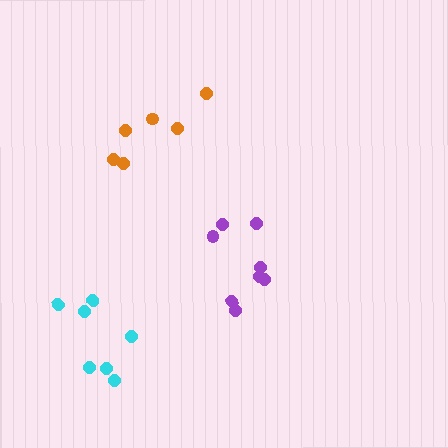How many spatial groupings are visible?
There are 3 spatial groupings.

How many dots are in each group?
Group 1: 8 dots, Group 2: 6 dots, Group 3: 7 dots (21 total).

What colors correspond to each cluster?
The clusters are colored: purple, orange, cyan.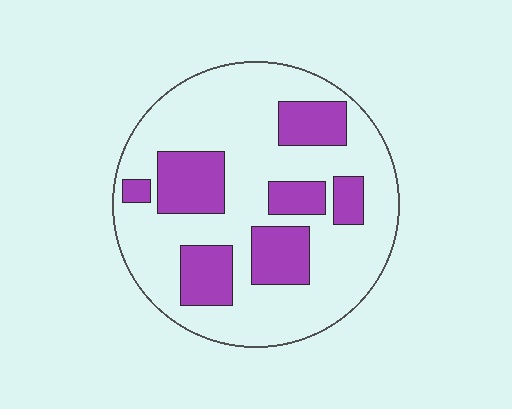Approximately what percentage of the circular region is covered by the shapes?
Approximately 30%.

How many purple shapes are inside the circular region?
7.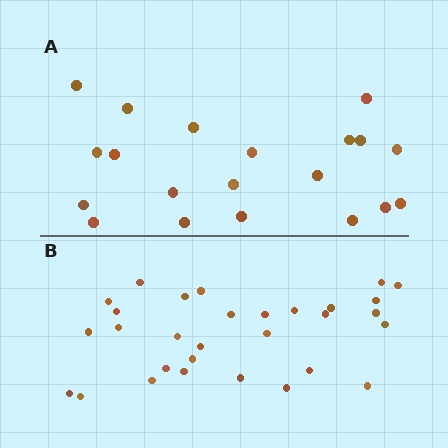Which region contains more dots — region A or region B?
Region B (the bottom region) has more dots.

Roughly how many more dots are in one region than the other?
Region B has roughly 10 or so more dots than region A.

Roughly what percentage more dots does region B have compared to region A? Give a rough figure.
About 50% more.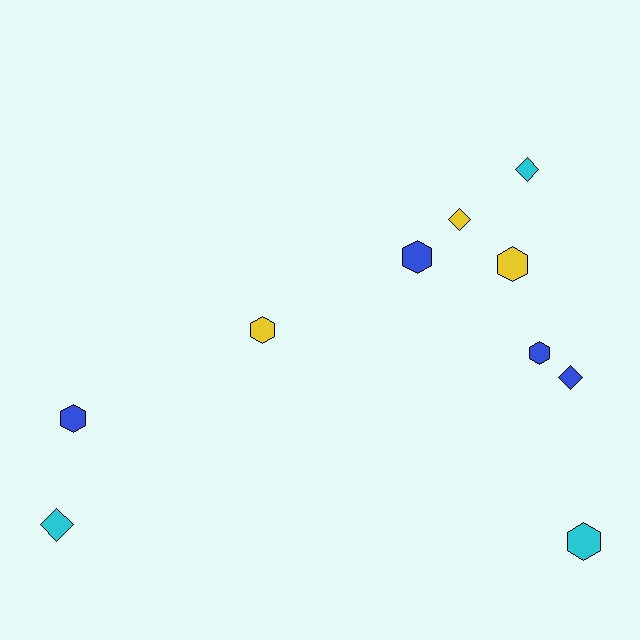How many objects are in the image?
There are 10 objects.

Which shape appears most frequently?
Hexagon, with 6 objects.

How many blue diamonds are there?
There is 1 blue diamond.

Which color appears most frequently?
Blue, with 4 objects.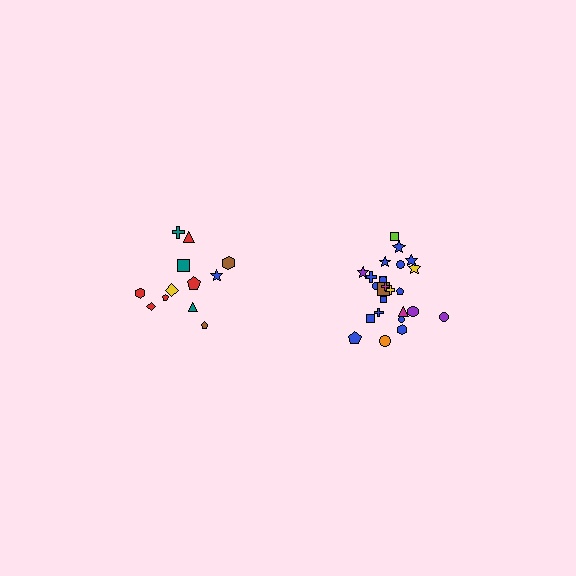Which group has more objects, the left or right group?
The right group.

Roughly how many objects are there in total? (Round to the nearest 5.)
Roughly 35 objects in total.